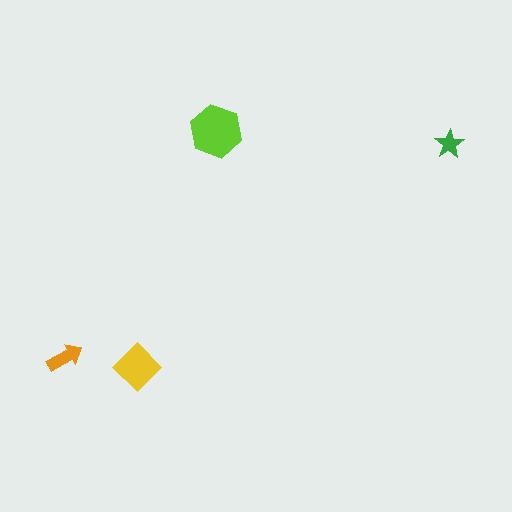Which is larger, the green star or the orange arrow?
The orange arrow.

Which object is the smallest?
The green star.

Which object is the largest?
The lime hexagon.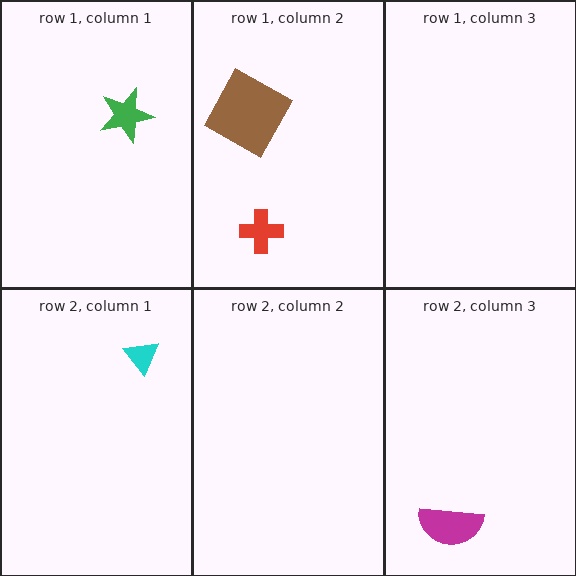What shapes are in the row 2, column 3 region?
The magenta semicircle.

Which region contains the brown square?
The row 1, column 2 region.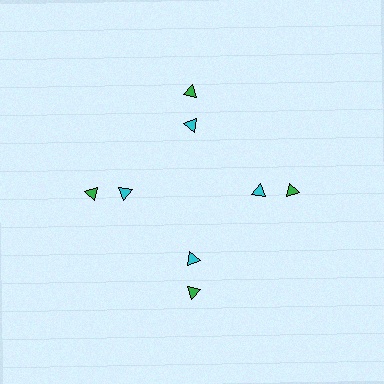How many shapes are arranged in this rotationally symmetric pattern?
There are 8 shapes, arranged in 4 groups of 2.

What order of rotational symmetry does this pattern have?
This pattern has 4-fold rotational symmetry.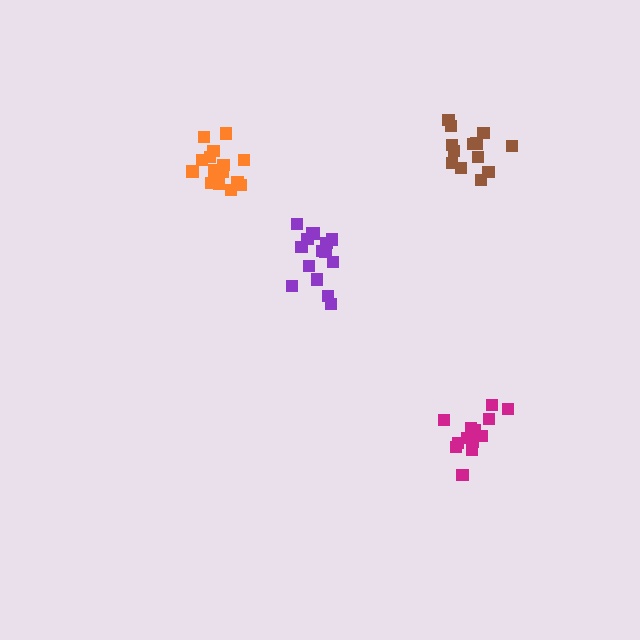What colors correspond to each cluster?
The clusters are colored: orange, brown, purple, magenta.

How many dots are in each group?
Group 1: 16 dots, Group 2: 13 dots, Group 3: 15 dots, Group 4: 14 dots (58 total).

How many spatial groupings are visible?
There are 4 spatial groupings.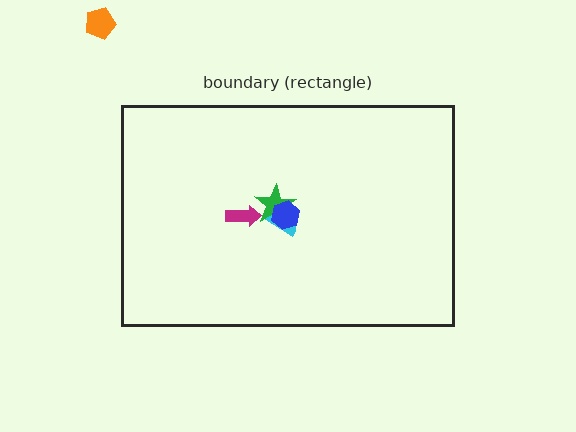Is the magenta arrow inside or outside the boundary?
Inside.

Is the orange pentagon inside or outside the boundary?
Outside.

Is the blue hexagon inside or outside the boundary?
Inside.